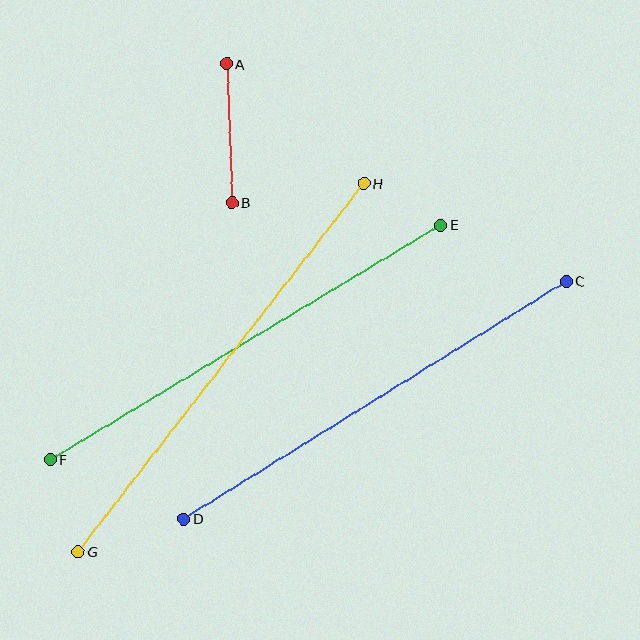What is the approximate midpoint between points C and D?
The midpoint is at approximately (375, 400) pixels.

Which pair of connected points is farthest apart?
Points G and H are farthest apart.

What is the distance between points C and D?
The distance is approximately 450 pixels.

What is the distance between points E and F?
The distance is approximately 455 pixels.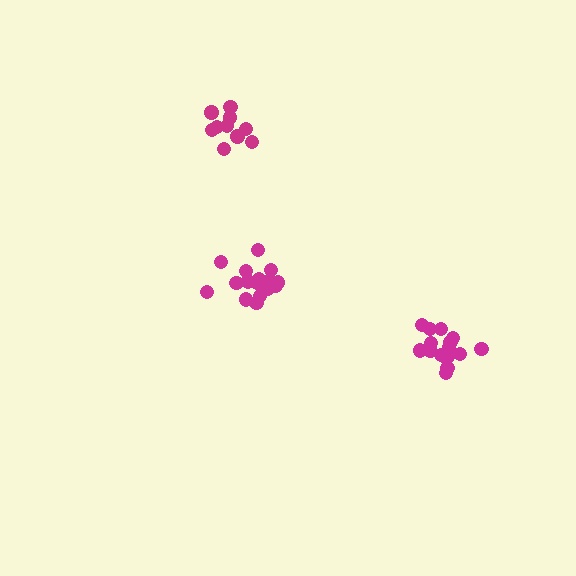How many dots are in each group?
Group 1: 16 dots, Group 2: 16 dots, Group 3: 10 dots (42 total).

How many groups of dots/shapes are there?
There are 3 groups.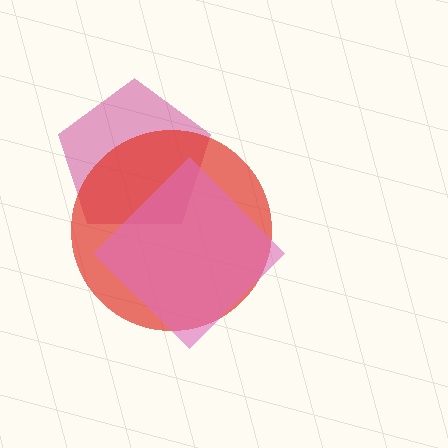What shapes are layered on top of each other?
The layered shapes are: a magenta pentagon, a red circle, a pink diamond.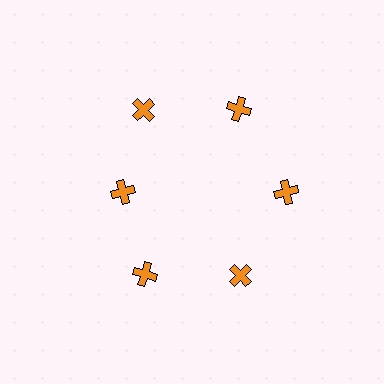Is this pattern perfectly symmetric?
No. The 6 orange crosses are arranged in a ring, but one element near the 9 o'clock position is pulled inward toward the center, breaking the 6-fold rotational symmetry.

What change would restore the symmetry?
The symmetry would be restored by moving it outward, back onto the ring so that all 6 crosses sit at equal angles and equal distance from the center.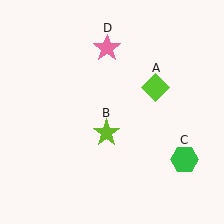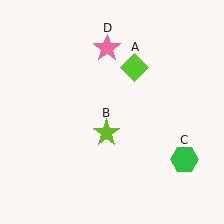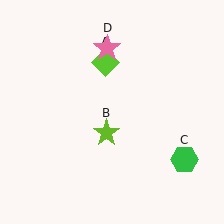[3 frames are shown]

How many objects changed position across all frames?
1 object changed position: lime diamond (object A).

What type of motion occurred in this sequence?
The lime diamond (object A) rotated counterclockwise around the center of the scene.